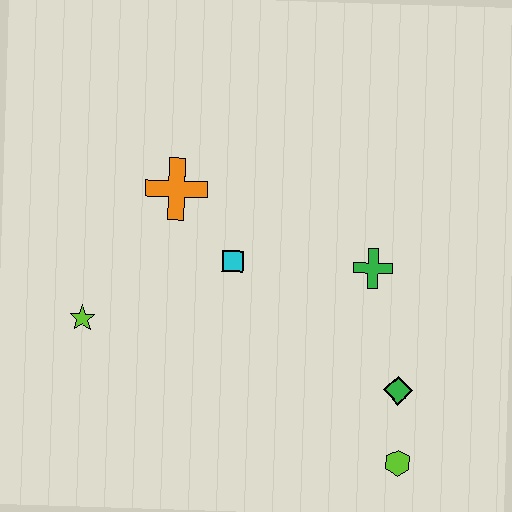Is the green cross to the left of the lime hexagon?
Yes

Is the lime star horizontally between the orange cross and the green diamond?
No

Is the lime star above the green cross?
No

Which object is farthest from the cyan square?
The lime hexagon is farthest from the cyan square.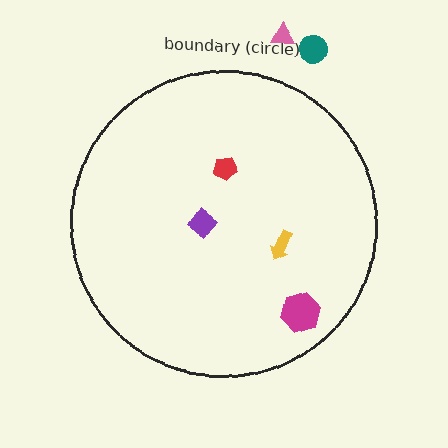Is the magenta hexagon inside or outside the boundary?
Inside.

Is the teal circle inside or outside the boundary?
Outside.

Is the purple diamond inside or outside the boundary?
Inside.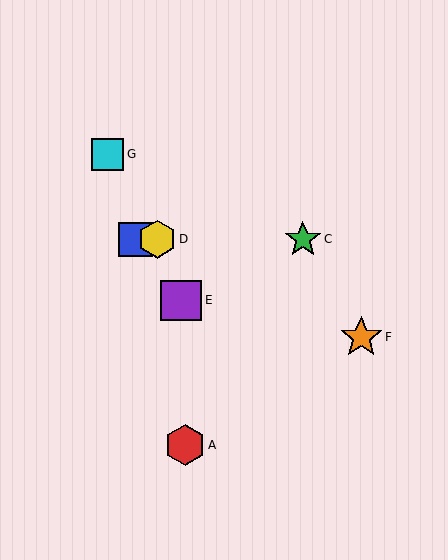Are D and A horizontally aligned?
No, D is at y≈239 and A is at y≈445.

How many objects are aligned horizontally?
3 objects (B, C, D) are aligned horizontally.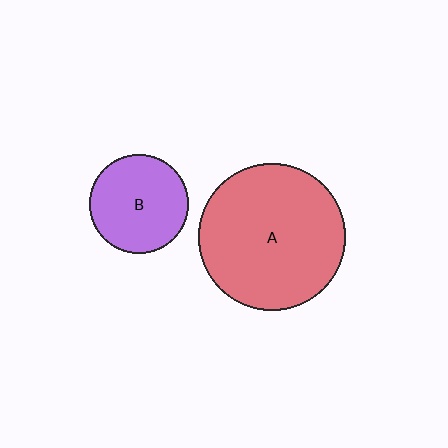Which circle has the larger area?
Circle A (red).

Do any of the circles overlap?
No, none of the circles overlap.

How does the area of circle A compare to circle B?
Approximately 2.2 times.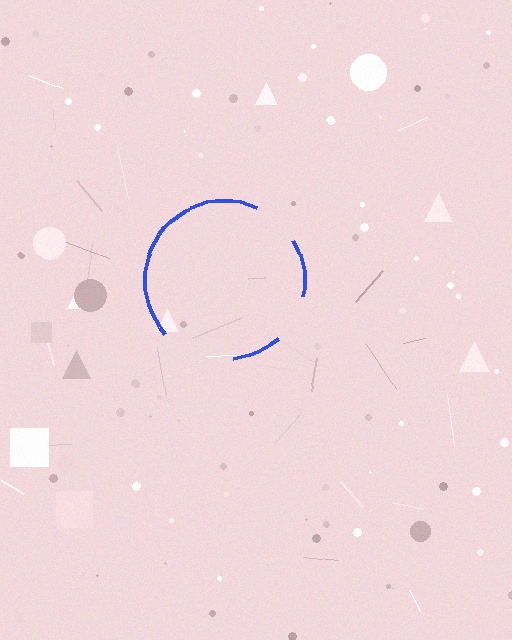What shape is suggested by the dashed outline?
The dashed outline suggests a circle.